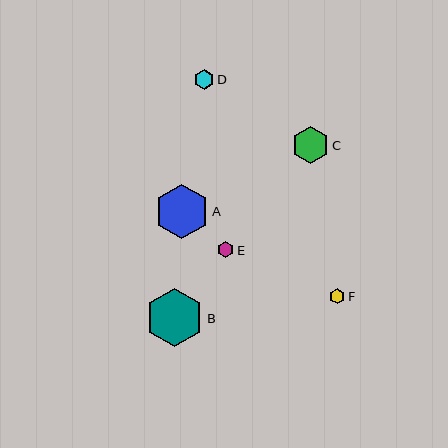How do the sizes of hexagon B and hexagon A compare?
Hexagon B and hexagon A are approximately the same size.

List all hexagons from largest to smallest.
From largest to smallest: B, A, C, D, E, F.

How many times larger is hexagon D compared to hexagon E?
Hexagon D is approximately 1.2 times the size of hexagon E.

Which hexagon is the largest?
Hexagon B is the largest with a size of approximately 58 pixels.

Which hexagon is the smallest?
Hexagon F is the smallest with a size of approximately 15 pixels.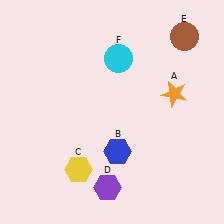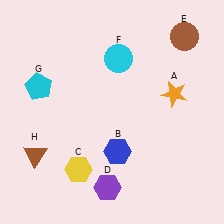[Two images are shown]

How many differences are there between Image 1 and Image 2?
There are 2 differences between the two images.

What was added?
A cyan pentagon (G), a brown triangle (H) were added in Image 2.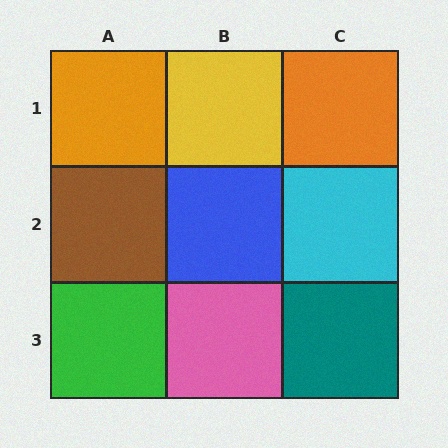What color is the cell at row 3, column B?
Pink.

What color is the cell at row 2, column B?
Blue.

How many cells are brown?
1 cell is brown.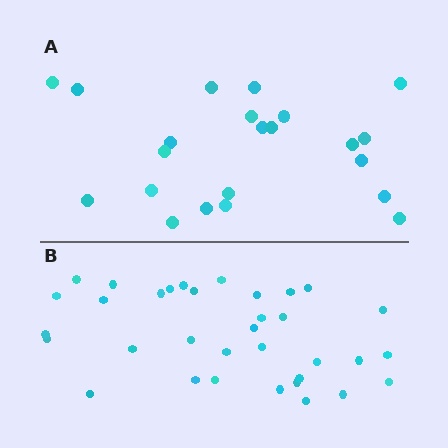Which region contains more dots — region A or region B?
Region B (the bottom region) has more dots.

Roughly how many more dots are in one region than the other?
Region B has roughly 12 or so more dots than region A.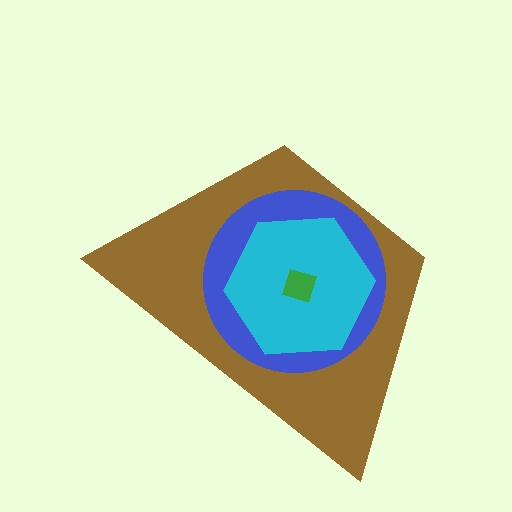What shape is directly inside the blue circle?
The cyan hexagon.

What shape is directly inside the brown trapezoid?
The blue circle.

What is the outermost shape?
The brown trapezoid.